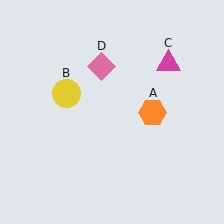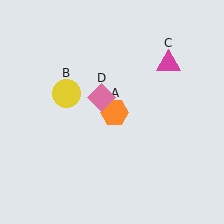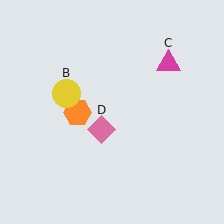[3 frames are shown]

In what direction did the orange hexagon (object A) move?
The orange hexagon (object A) moved left.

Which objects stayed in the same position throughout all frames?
Yellow circle (object B) and magenta triangle (object C) remained stationary.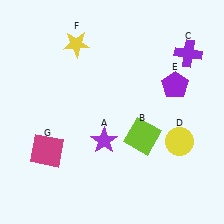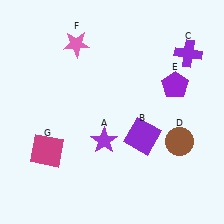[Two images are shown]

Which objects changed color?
B changed from lime to purple. D changed from yellow to brown. F changed from yellow to pink.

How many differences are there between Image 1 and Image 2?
There are 3 differences between the two images.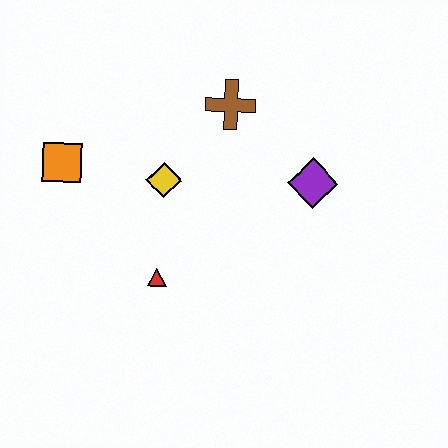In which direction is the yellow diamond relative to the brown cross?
The yellow diamond is below the brown cross.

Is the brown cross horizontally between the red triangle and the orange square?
No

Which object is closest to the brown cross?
The yellow diamond is closest to the brown cross.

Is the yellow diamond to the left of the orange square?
No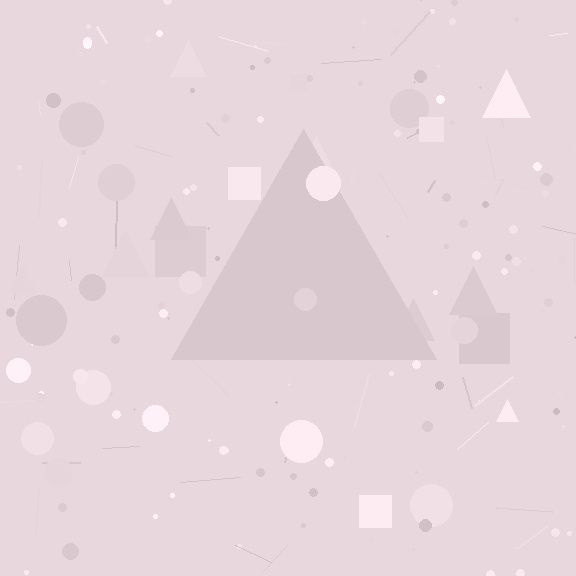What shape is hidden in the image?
A triangle is hidden in the image.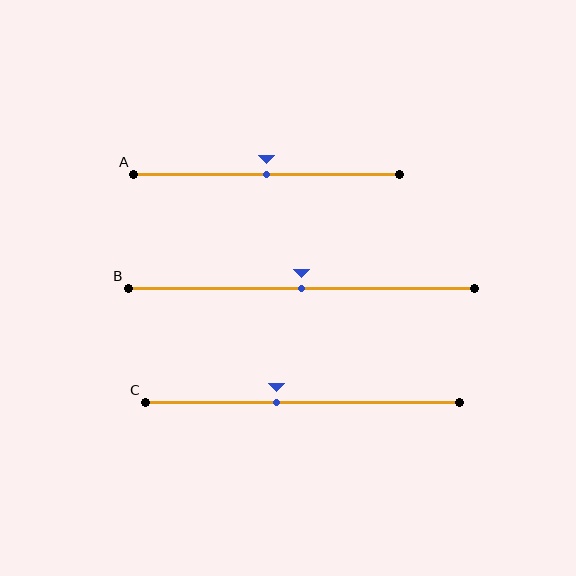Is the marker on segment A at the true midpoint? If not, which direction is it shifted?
Yes, the marker on segment A is at the true midpoint.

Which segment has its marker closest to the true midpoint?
Segment A has its marker closest to the true midpoint.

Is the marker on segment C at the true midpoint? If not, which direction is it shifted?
No, the marker on segment C is shifted to the left by about 8% of the segment length.